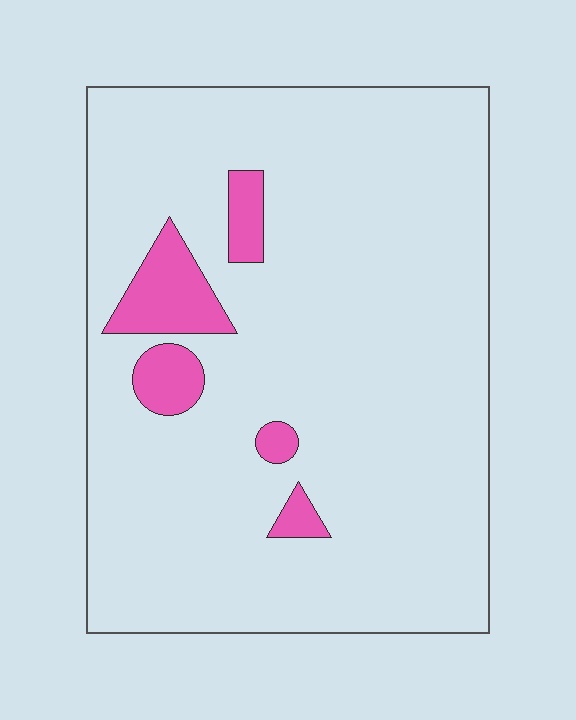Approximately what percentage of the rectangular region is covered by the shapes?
Approximately 10%.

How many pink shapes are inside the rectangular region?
5.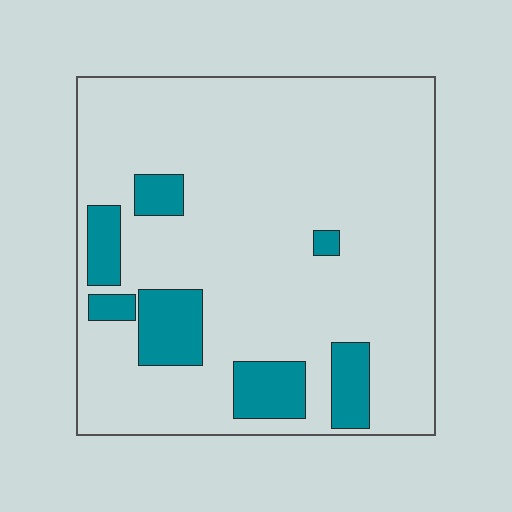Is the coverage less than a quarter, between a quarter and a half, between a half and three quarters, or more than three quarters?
Less than a quarter.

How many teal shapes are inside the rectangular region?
7.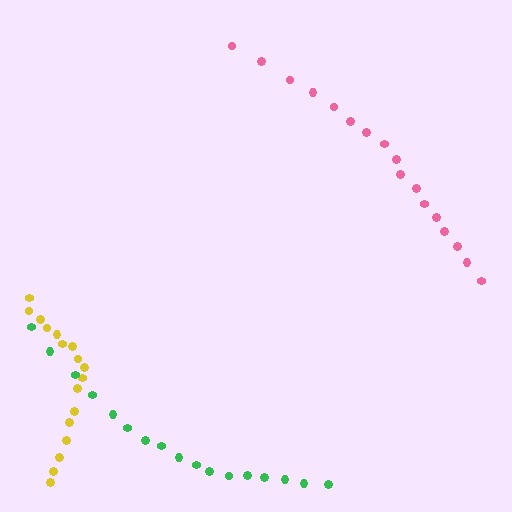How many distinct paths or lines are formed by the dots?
There are 3 distinct paths.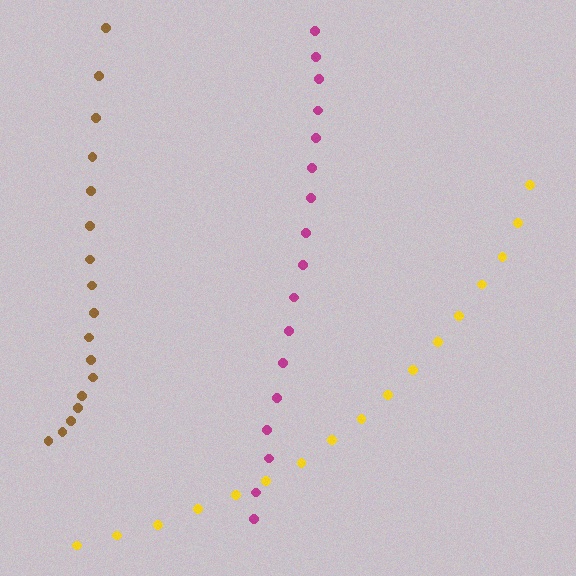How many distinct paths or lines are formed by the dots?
There are 3 distinct paths.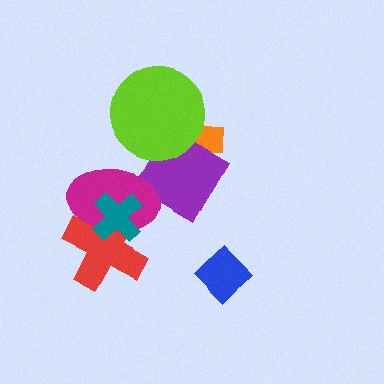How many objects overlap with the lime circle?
2 objects overlap with the lime circle.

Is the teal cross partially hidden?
No, no other shape covers it.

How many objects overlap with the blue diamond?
0 objects overlap with the blue diamond.